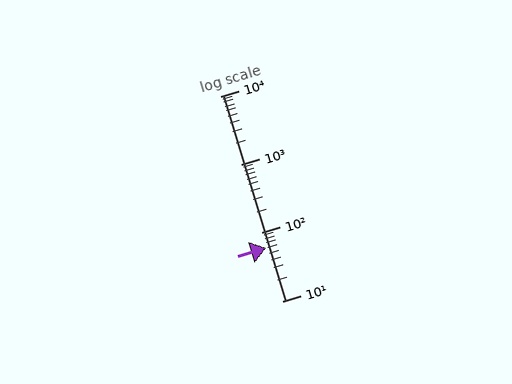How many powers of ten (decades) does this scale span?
The scale spans 3 decades, from 10 to 10000.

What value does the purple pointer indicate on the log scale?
The pointer indicates approximately 60.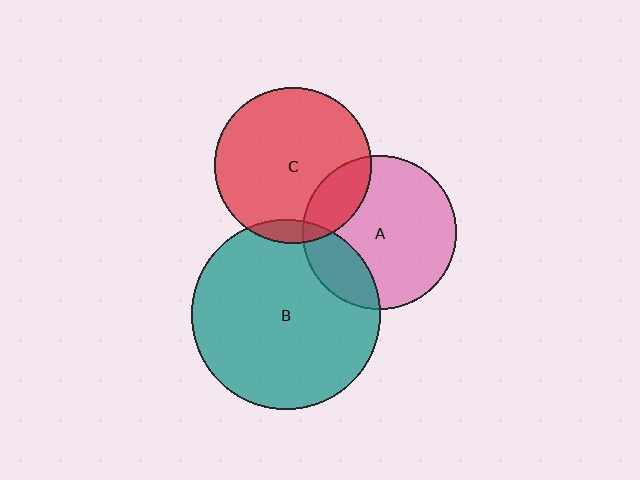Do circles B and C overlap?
Yes.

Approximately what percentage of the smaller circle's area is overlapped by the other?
Approximately 5%.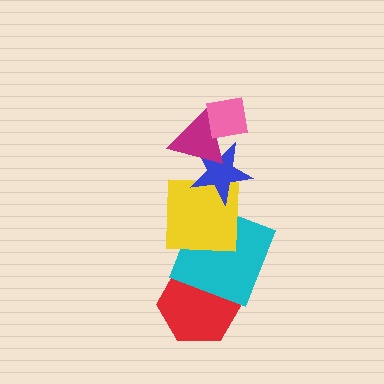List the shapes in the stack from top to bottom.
From top to bottom: the pink square, the magenta triangle, the blue star, the yellow square, the cyan square, the red hexagon.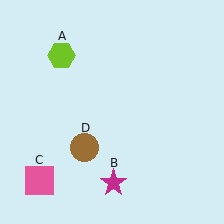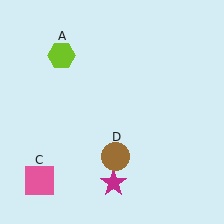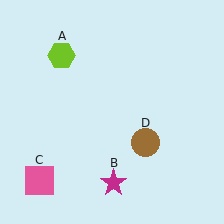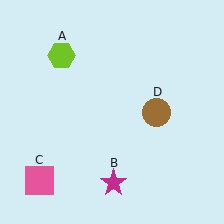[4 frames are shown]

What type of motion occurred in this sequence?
The brown circle (object D) rotated counterclockwise around the center of the scene.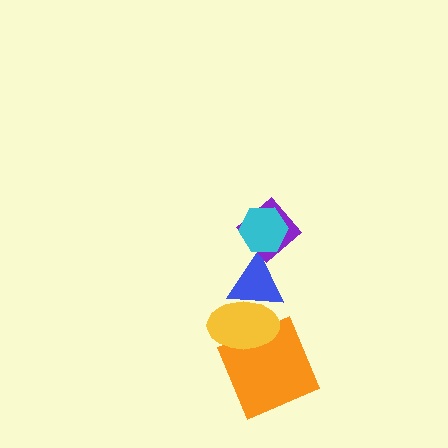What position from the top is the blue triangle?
The blue triangle is 3rd from the top.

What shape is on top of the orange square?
The yellow ellipse is on top of the orange square.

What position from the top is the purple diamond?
The purple diamond is 2nd from the top.